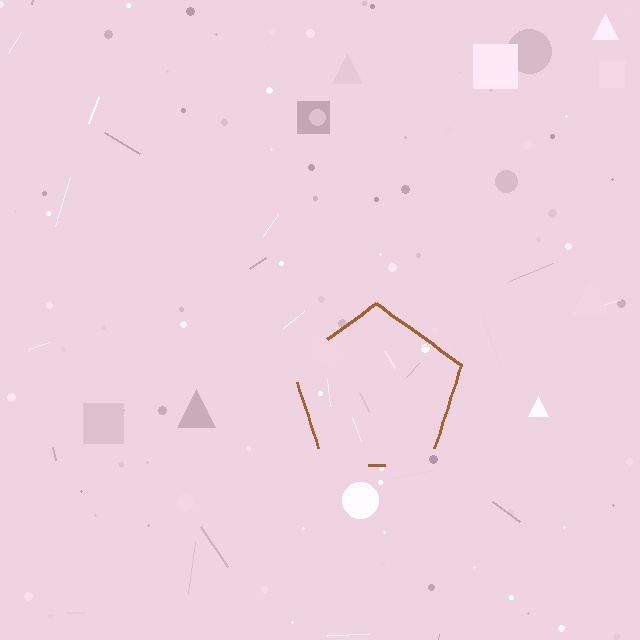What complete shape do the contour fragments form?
The contour fragments form a pentagon.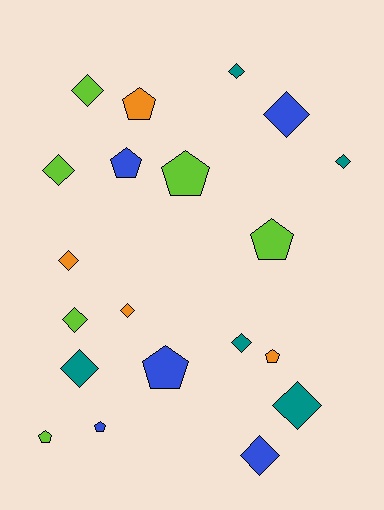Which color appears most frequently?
Lime, with 6 objects.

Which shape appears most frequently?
Diamond, with 12 objects.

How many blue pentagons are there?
There are 3 blue pentagons.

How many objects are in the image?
There are 20 objects.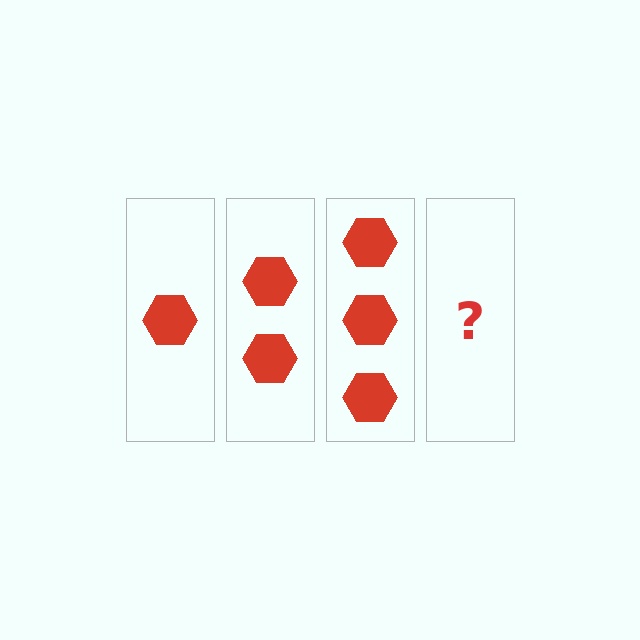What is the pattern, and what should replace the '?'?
The pattern is that each step adds one more hexagon. The '?' should be 4 hexagons.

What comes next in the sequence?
The next element should be 4 hexagons.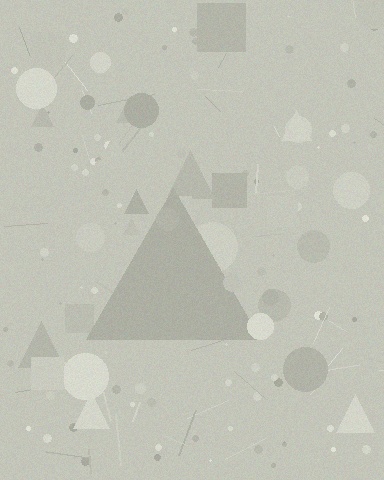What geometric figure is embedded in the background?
A triangle is embedded in the background.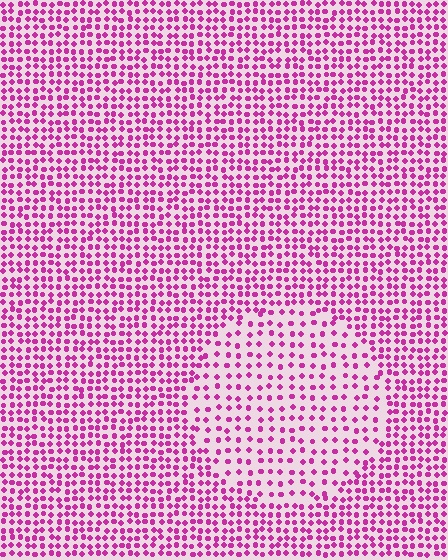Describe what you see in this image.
The image contains small magenta elements arranged at two different densities. A circle-shaped region is visible where the elements are less densely packed than the surrounding area.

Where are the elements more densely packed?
The elements are more densely packed outside the circle boundary.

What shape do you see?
I see a circle.